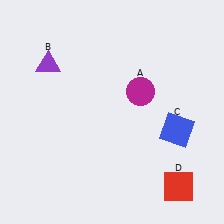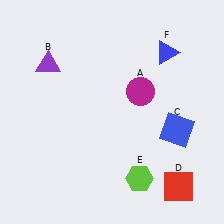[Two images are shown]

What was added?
A lime hexagon (E), a blue triangle (F) were added in Image 2.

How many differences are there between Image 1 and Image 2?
There are 2 differences between the two images.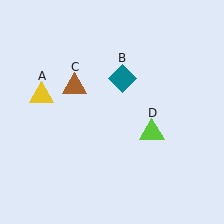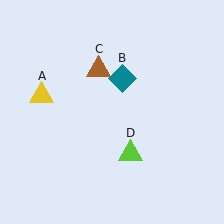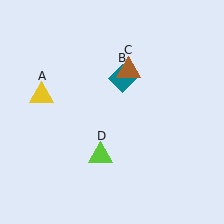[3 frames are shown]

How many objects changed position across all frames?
2 objects changed position: brown triangle (object C), lime triangle (object D).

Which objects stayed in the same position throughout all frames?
Yellow triangle (object A) and teal diamond (object B) remained stationary.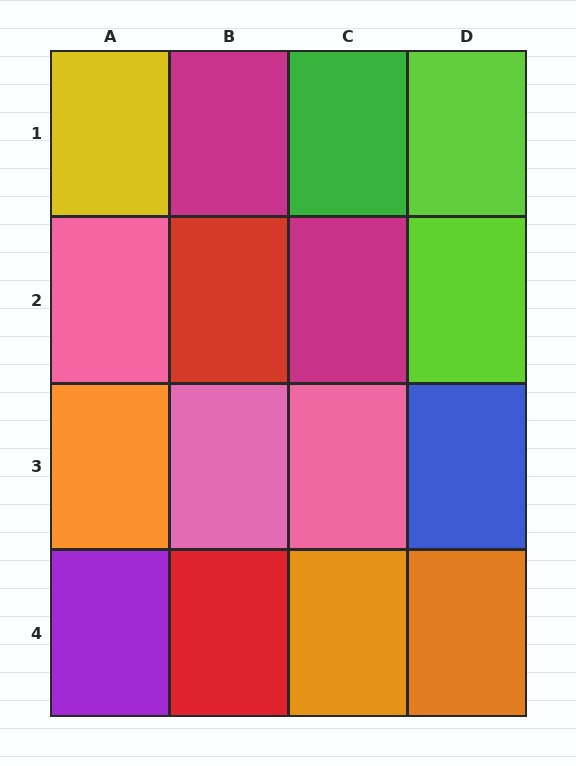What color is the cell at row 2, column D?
Lime.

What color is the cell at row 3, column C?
Pink.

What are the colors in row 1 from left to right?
Yellow, magenta, green, lime.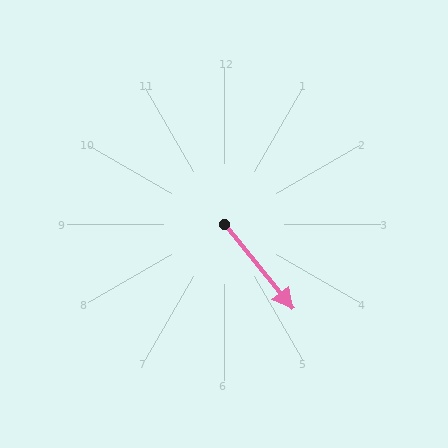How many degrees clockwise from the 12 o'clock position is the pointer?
Approximately 141 degrees.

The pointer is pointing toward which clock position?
Roughly 5 o'clock.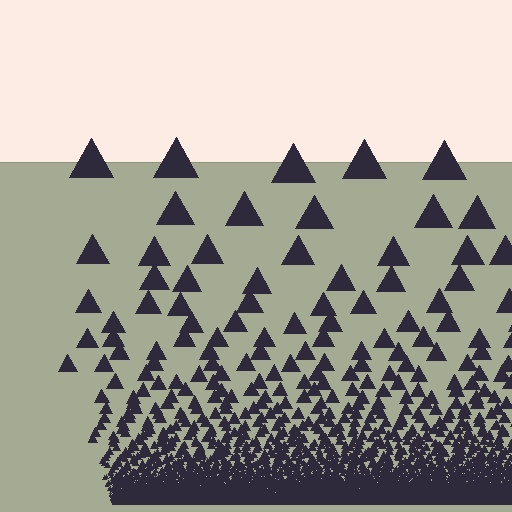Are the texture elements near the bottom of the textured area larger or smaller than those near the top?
Smaller. The gradient is inverted — elements near the bottom are smaller and denser.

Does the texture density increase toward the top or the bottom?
Density increases toward the bottom.